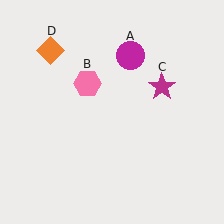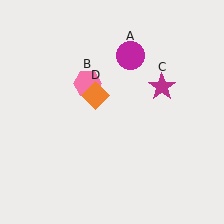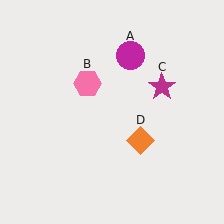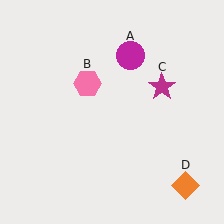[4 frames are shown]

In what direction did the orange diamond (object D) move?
The orange diamond (object D) moved down and to the right.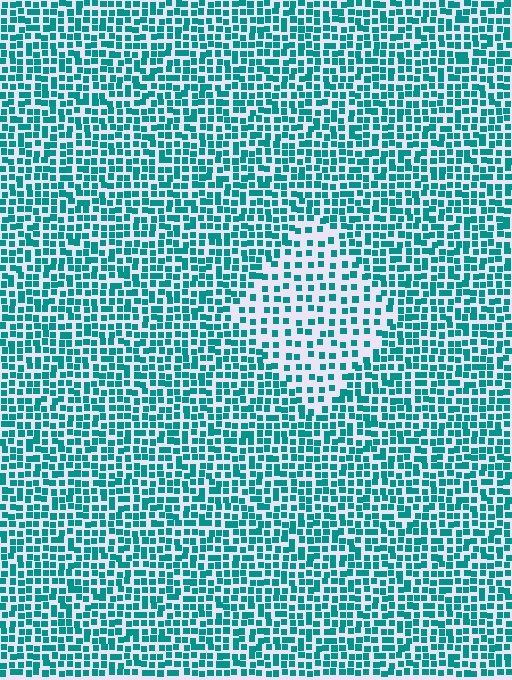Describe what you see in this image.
The image contains small teal elements arranged at two different densities. A diamond-shaped region is visible where the elements are less densely packed than the surrounding area.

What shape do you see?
I see a diamond.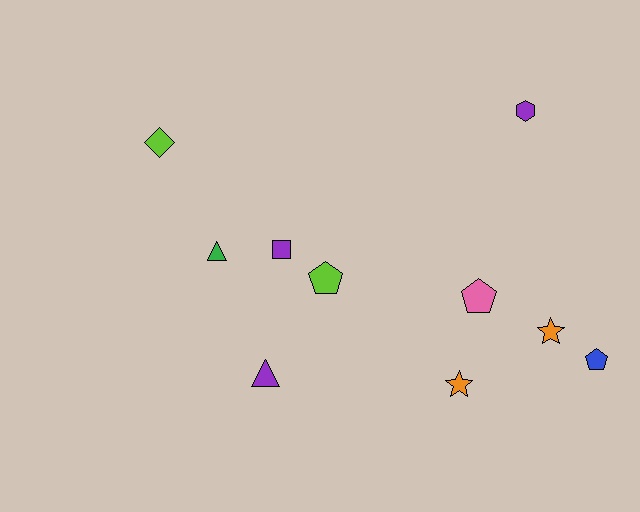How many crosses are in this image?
There are no crosses.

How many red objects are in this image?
There are no red objects.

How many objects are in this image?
There are 10 objects.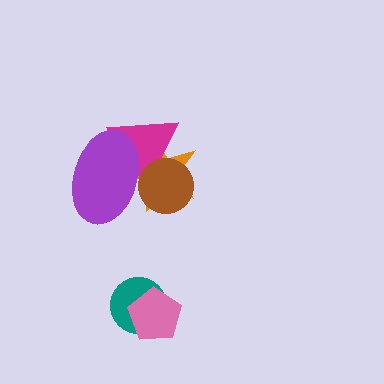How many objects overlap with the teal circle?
1 object overlaps with the teal circle.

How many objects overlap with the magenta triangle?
3 objects overlap with the magenta triangle.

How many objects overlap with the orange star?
3 objects overlap with the orange star.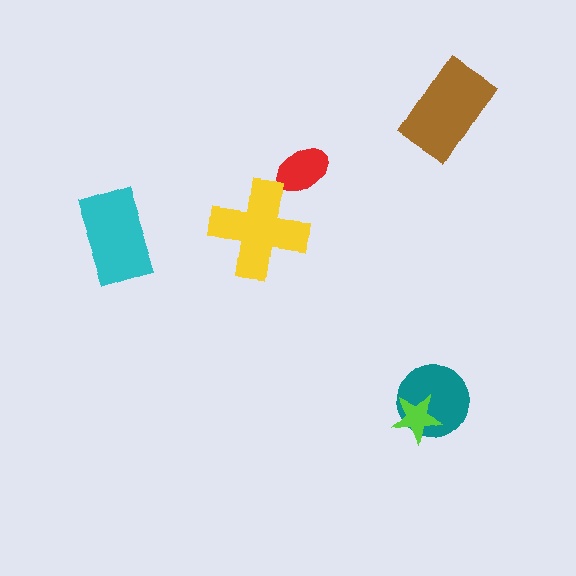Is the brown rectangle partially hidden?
No, no other shape covers it.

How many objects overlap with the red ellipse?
0 objects overlap with the red ellipse.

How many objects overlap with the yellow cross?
0 objects overlap with the yellow cross.